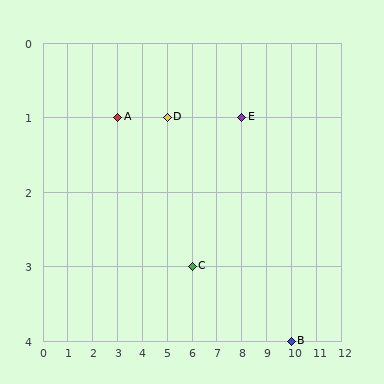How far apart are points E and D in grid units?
Points E and D are 3 columns apart.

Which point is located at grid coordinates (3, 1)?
Point A is at (3, 1).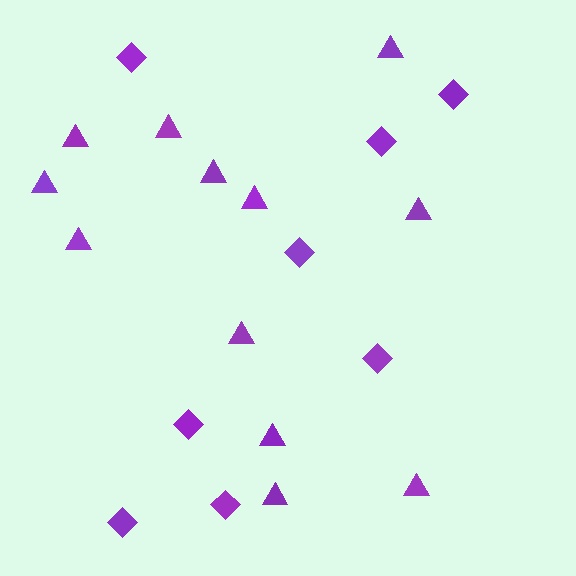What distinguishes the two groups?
There are 2 groups: one group of triangles (12) and one group of diamonds (8).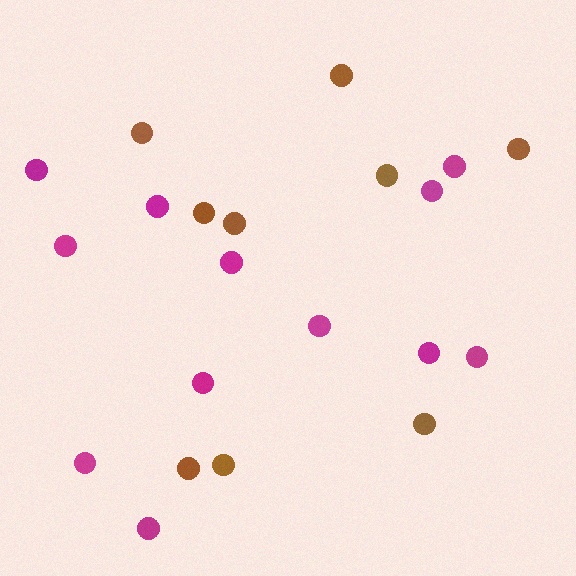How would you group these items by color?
There are 2 groups: one group of brown circles (9) and one group of magenta circles (12).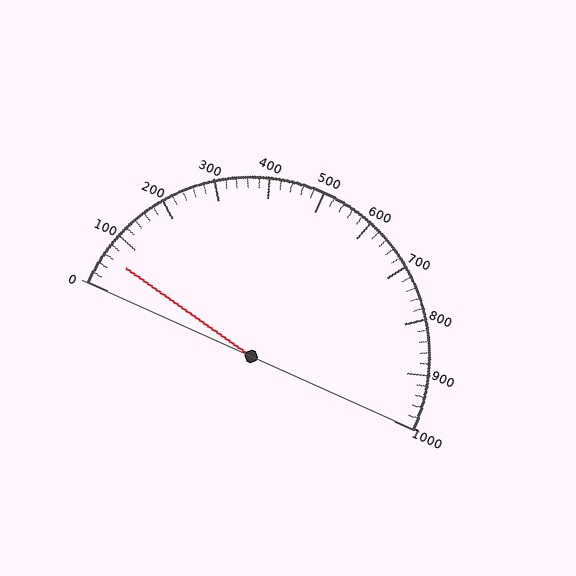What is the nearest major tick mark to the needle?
The nearest major tick mark is 100.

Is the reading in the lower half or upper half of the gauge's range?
The reading is in the lower half of the range (0 to 1000).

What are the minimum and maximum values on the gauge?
The gauge ranges from 0 to 1000.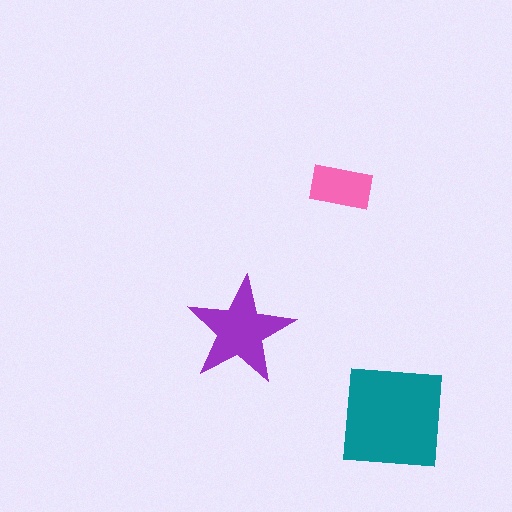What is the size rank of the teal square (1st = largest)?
1st.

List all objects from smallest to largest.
The pink rectangle, the purple star, the teal square.